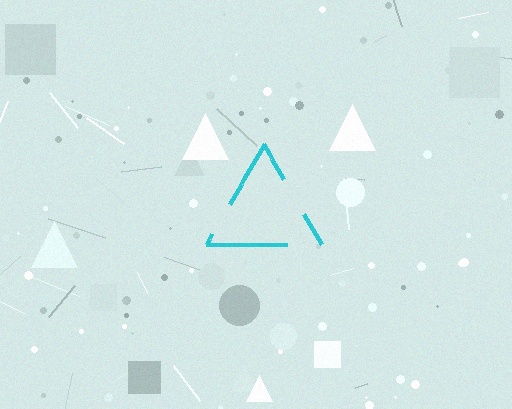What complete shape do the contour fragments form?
The contour fragments form a triangle.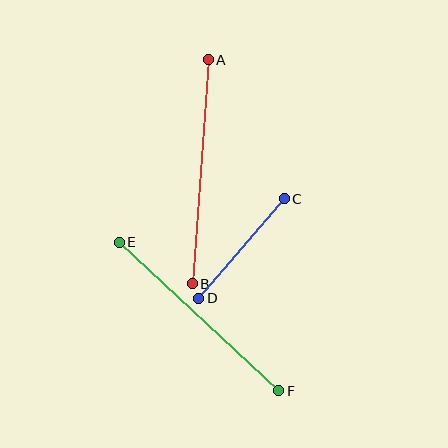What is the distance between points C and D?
The distance is approximately 131 pixels.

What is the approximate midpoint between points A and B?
The midpoint is at approximately (200, 172) pixels.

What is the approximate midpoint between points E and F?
The midpoint is at approximately (199, 317) pixels.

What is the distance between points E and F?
The distance is approximately 218 pixels.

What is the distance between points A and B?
The distance is approximately 225 pixels.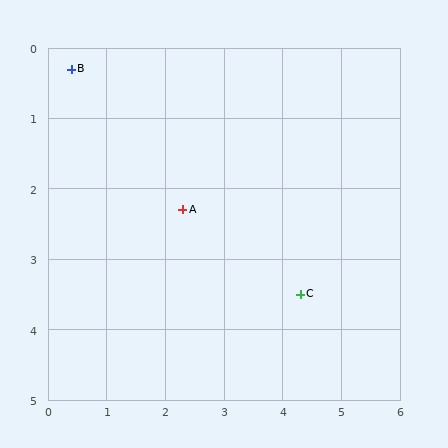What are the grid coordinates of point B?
Point B is at approximately (0.4, 0.3).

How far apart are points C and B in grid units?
Points C and B are about 5.0 grid units apart.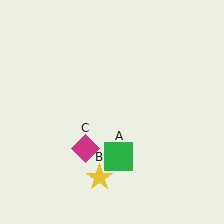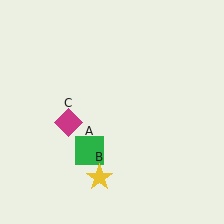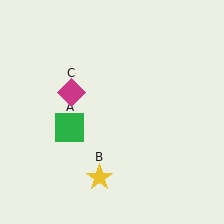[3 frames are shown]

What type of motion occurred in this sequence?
The green square (object A), magenta diamond (object C) rotated clockwise around the center of the scene.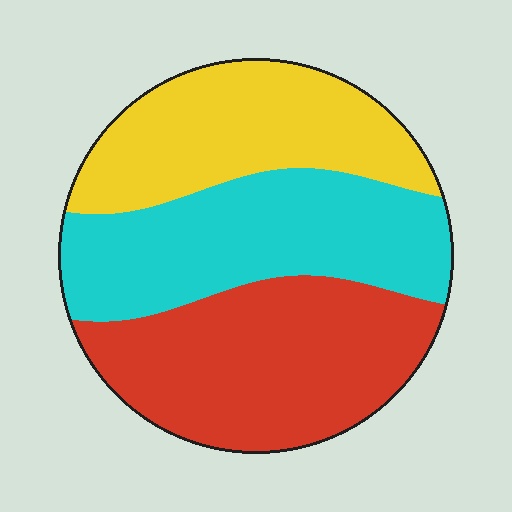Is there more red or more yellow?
Red.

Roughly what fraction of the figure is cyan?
Cyan covers 34% of the figure.